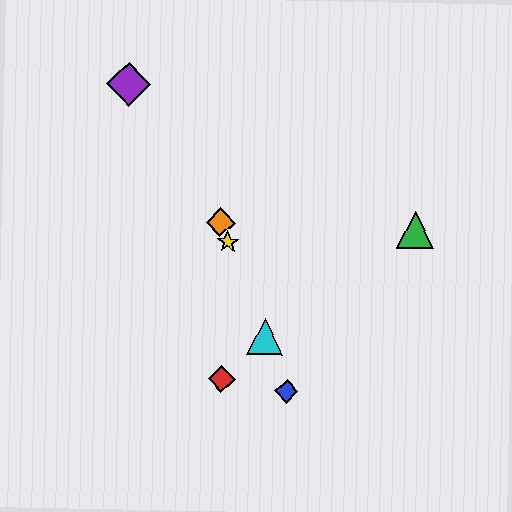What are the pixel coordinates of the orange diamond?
The orange diamond is at (220, 222).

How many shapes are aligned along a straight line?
4 shapes (the blue diamond, the yellow star, the orange diamond, the cyan triangle) are aligned along a straight line.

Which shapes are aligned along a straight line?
The blue diamond, the yellow star, the orange diamond, the cyan triangle are aligned along a straight line.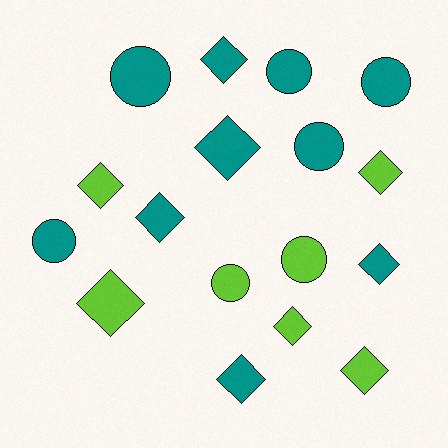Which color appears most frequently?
Teal, with 10 objects.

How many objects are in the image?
There are 17 objects.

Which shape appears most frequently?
Diamond, with 10 objects.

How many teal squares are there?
There are no teal squares.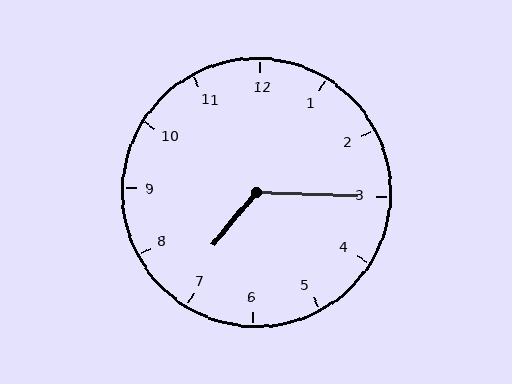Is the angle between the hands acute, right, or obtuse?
It is obtuse.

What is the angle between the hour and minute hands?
Approximately 128 degrees.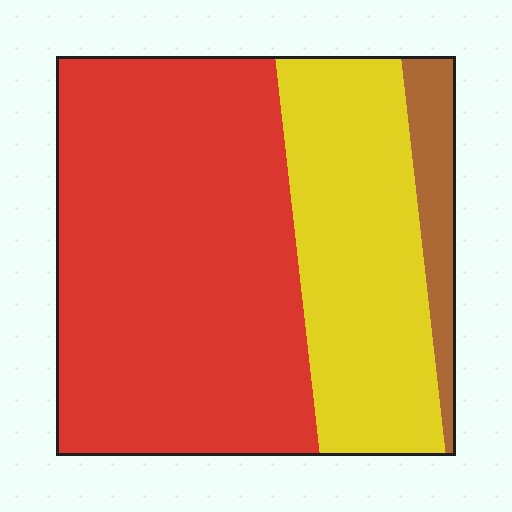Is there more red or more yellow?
Red.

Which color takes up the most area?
Red, at roughly 60%.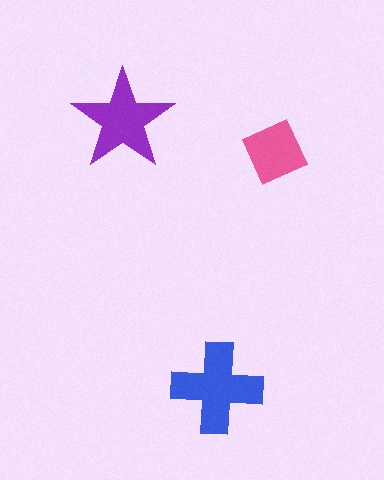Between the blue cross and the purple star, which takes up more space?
The blue cross.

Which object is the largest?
The blue cross.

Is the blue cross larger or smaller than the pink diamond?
Larger.